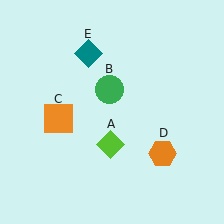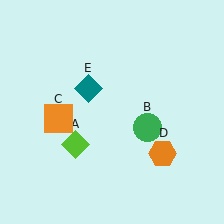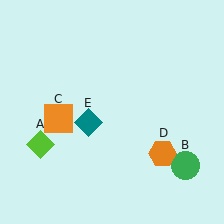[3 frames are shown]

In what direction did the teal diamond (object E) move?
The teal diamond (object E) moved down.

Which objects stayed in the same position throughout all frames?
Orange square (object C) and orange hexagon (object D) remained stationary.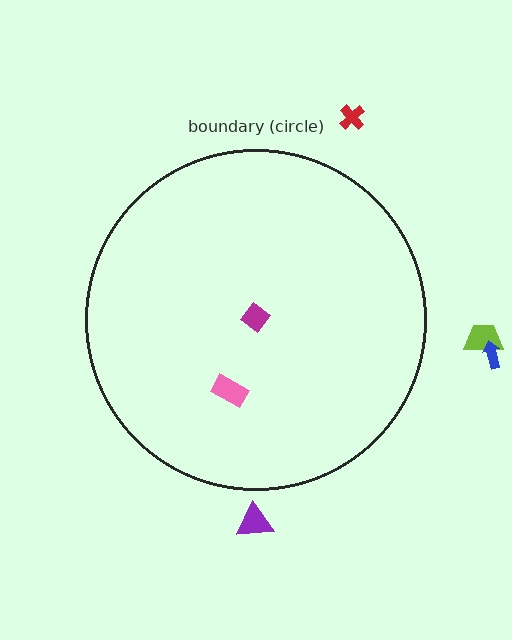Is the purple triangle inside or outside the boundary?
Outside.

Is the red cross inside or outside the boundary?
Outside.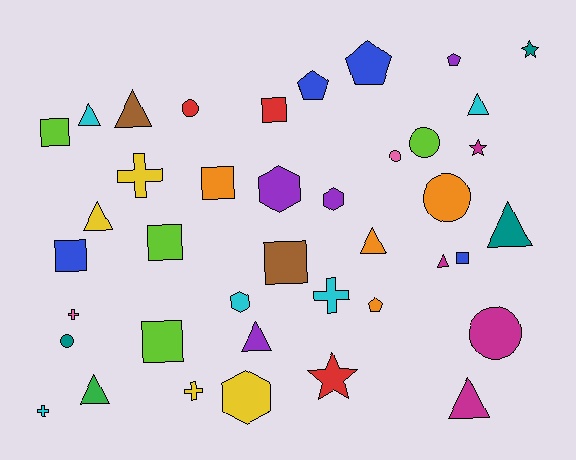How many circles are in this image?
There are 6 circles.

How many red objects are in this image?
There are 3 red objects.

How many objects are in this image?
There are 40 objects.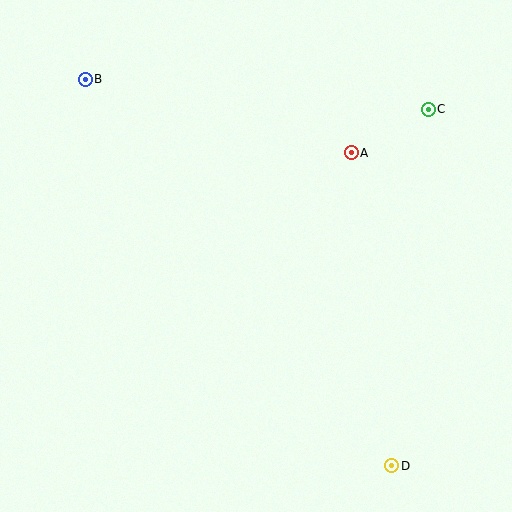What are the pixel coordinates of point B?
Point B is at (85, 79).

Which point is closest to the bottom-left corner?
Point D is closest to the bottom-left corner.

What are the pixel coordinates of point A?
Point A is at (351, 153).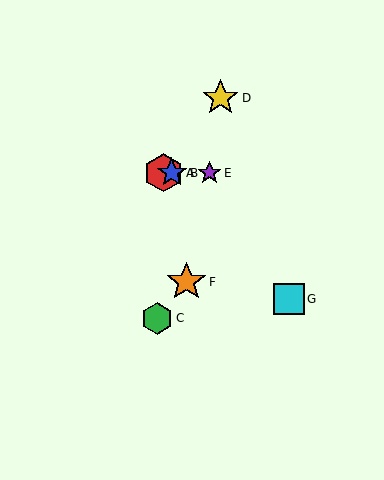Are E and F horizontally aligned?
No, E is at y≈173 and F is at y≈282.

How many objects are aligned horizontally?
3 objects (A, B, E) are aligned horizontally.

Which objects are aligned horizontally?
Objects A, B, E are aligned horizontally.